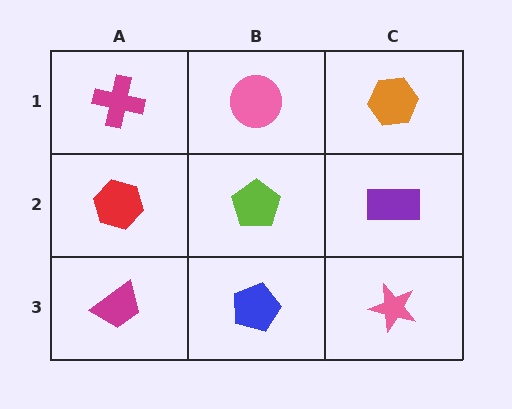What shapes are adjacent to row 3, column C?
A purple rectangle (row 2, column C), a blue pentagon (row 3, column B).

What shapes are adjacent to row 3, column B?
A lime pentagon (row 2, column B), a magenta trapezoid (row 3, column A), a pink star (row 3, column C).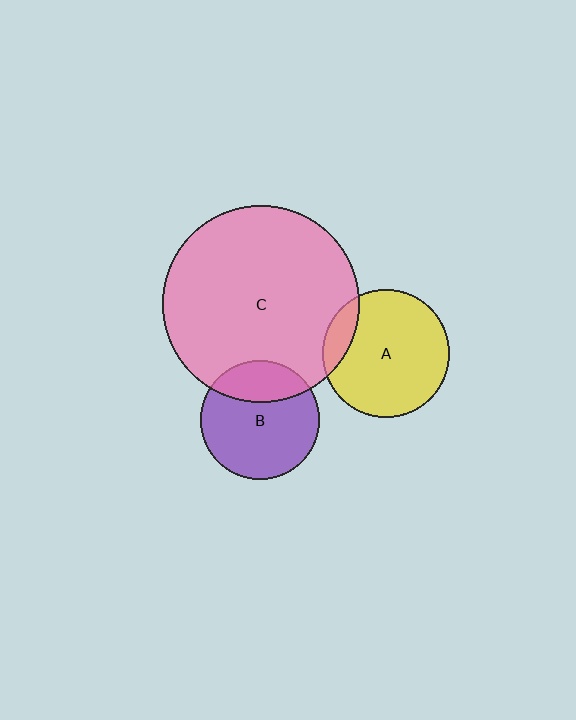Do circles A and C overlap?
Yes.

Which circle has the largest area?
Circle C (pink).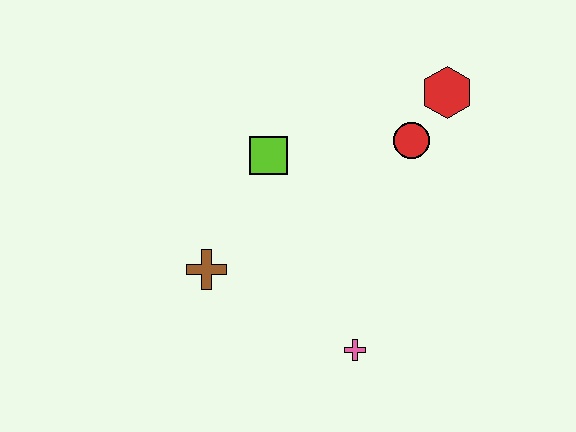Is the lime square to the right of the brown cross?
Yes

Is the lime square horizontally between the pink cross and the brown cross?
Yes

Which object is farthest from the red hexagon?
The brown cross is farthest from the red hexagon.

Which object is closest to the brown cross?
The lime square is closest to the brown cross.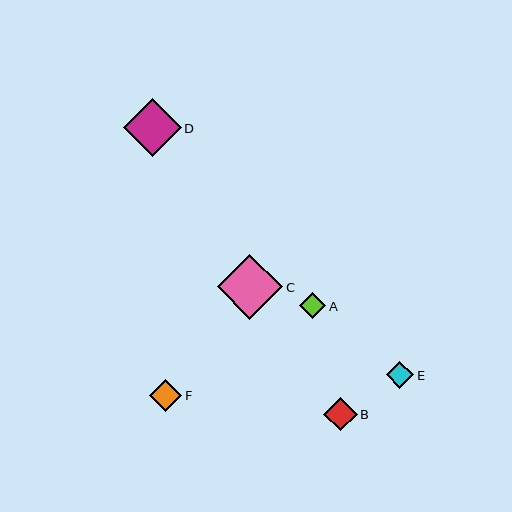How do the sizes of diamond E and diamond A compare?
Diamond E and diamond A are approximately the same size.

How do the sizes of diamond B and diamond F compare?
Diamond B and diamond F are approximately the same size.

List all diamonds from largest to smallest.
From largest to smallest: C, D, B, F, E, A.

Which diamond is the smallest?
Diamond A is the smallest with a size of approximately 26 pixels.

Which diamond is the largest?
Diamond C is the largest with a size of approximately 66 pixels.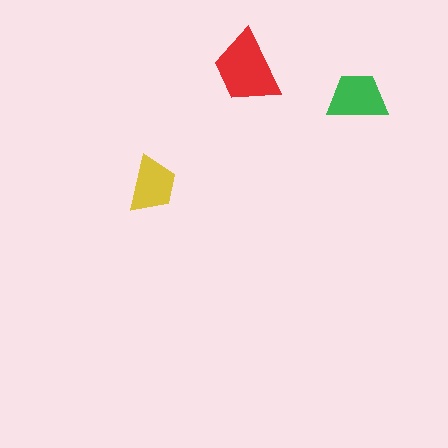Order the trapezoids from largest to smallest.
the red one, the green one, the yellow one.